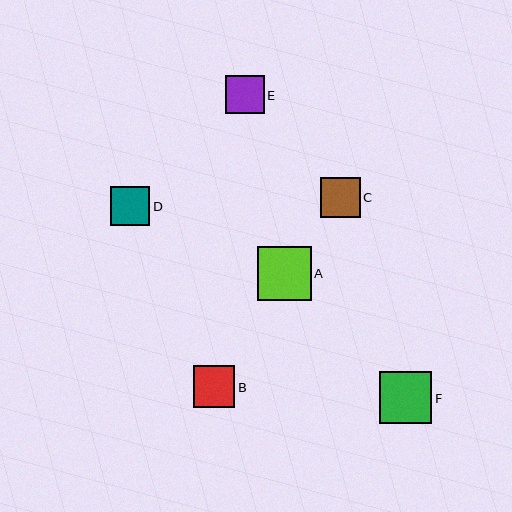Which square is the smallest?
Square E is the smallest with a size of approximately 38 pixels.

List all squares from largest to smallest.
From largest to smallest: A, F, B, C, D, E.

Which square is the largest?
Square A is the largest with a size of approximately 54 pixels.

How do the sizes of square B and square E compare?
Square B and square E are approximately the same size.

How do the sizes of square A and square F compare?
Square A and square F are approximately the same size.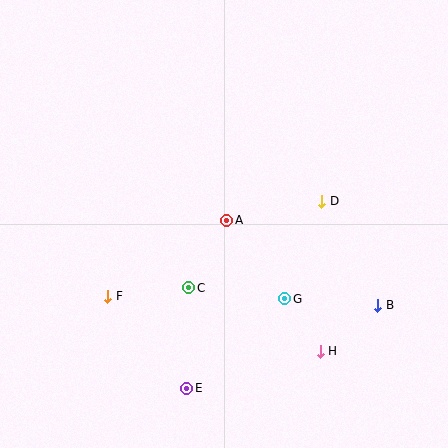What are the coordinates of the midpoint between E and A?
The midpoint between E and A is at (207, 304).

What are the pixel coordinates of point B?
Point B is at (378, 305).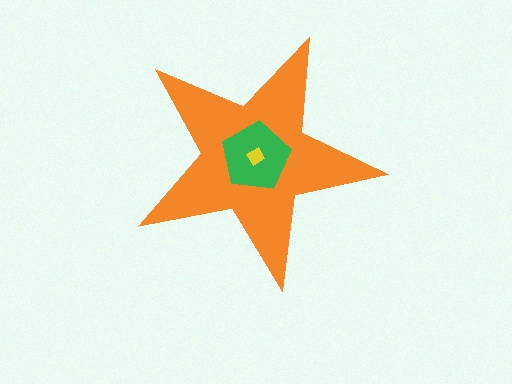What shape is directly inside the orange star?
The green pentagon.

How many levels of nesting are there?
3.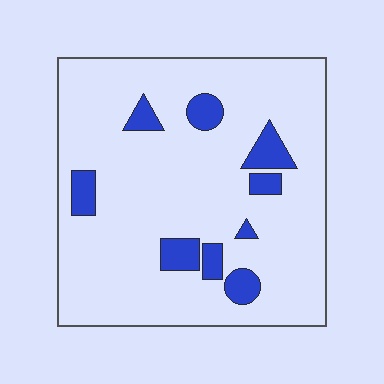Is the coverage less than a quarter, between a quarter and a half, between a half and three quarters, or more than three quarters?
Less than a quarter.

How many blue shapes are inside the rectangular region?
9.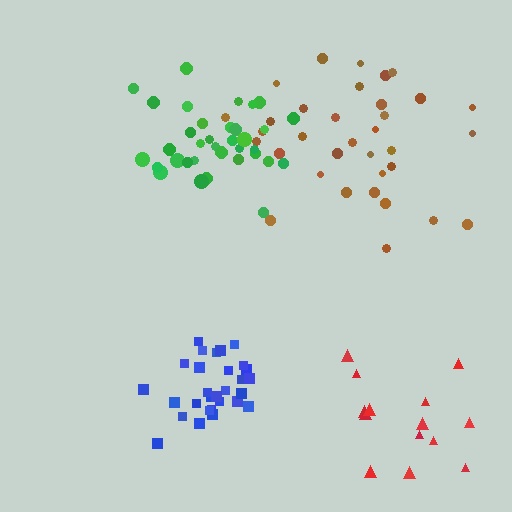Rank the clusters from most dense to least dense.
blue, green, red, brown.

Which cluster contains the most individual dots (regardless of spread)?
Green (35).